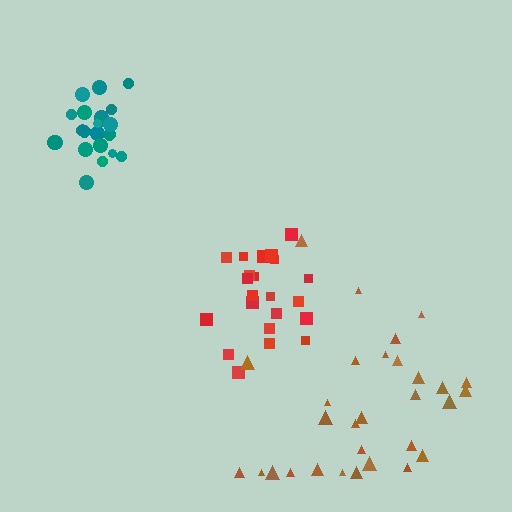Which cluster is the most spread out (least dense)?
Brown.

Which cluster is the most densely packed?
Teal.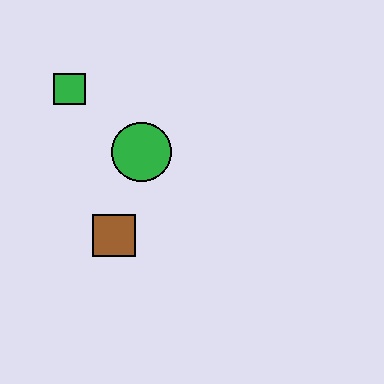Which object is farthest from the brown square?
The green square is farthest from the brown square.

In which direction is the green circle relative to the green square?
The green circle is to the right of the green square.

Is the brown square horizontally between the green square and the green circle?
Yes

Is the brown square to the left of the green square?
No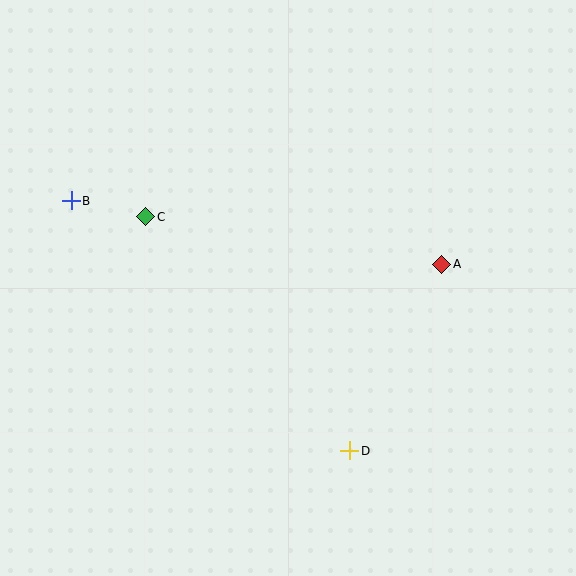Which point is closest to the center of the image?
Point A at (442, 264) is closest to the center.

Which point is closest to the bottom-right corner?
Point D is closest to the bottom-right corner.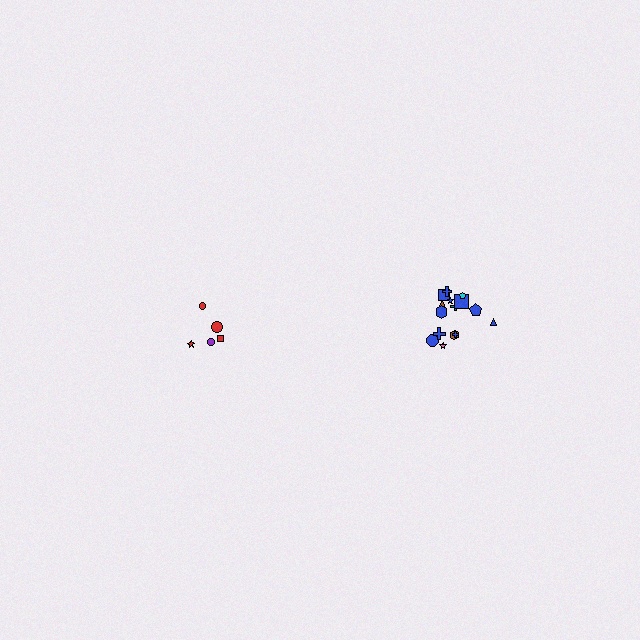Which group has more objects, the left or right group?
The right group.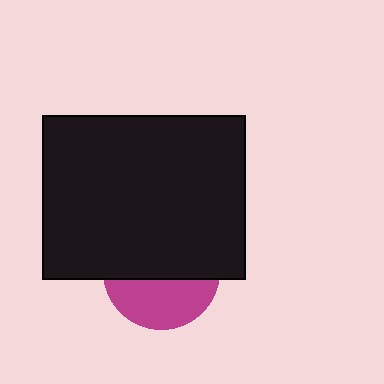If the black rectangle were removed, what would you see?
You would see the complete magenta circle.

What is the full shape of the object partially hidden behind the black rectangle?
The partially hidden object is a magenta circle.